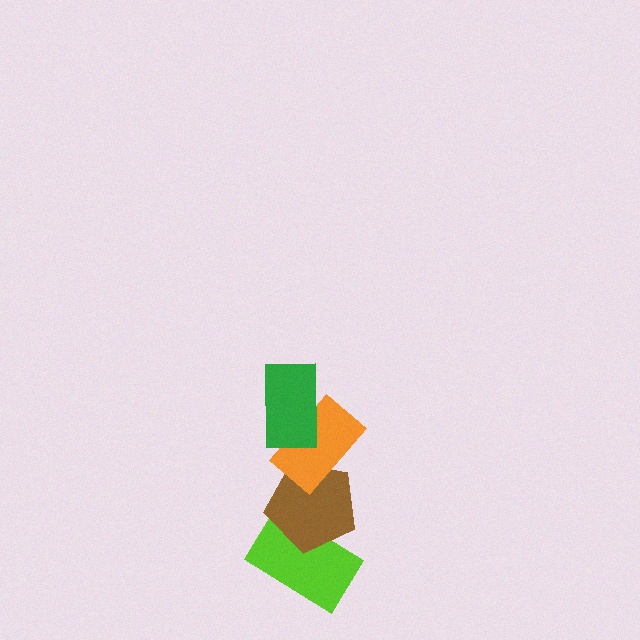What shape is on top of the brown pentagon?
The orange rectangle is on top of the brown pentagon.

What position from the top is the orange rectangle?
The orange rectangle is 2nd from the top.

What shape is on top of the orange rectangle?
The green rectangle is on top of the orange rectangle.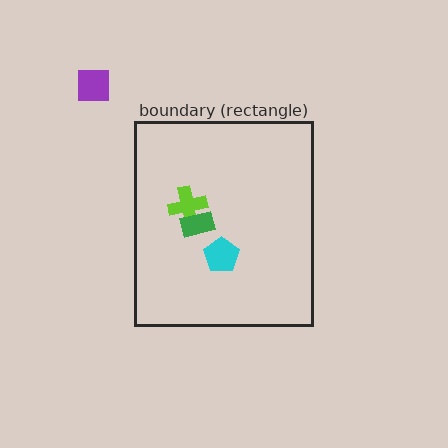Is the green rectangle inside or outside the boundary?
Inside.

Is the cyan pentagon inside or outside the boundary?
Inside.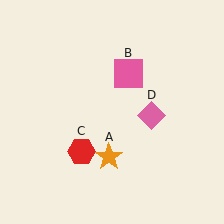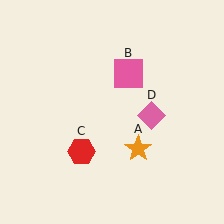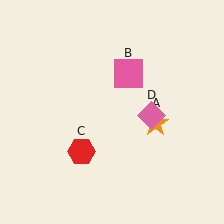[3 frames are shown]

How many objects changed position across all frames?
1 object changed position: orange star (object A).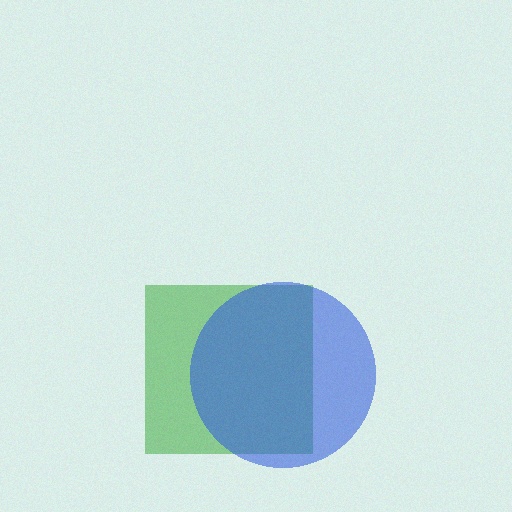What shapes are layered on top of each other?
The layered shapes are: a green square, a blue circle.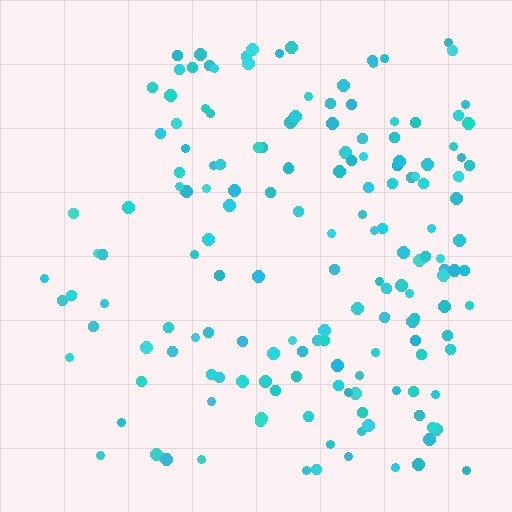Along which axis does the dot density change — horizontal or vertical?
Horizontal.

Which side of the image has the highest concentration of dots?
The right.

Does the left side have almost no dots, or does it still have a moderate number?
Still a moderate number, just noticeably fewer than the right.